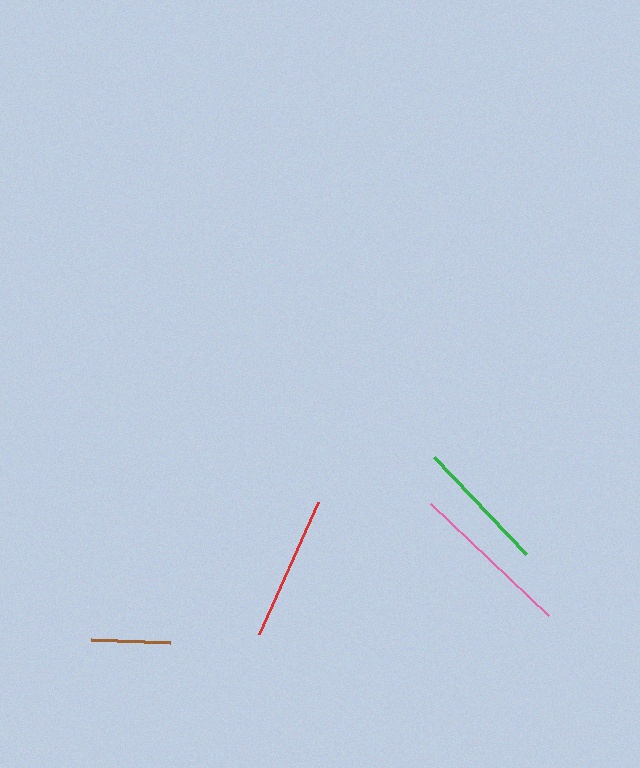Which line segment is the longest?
The pink line is the longest at approximately 161 pixels.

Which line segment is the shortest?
The brown line is the shortest at approximately 80 pixels.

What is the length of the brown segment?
The brown segment is approximately 80 pixels long.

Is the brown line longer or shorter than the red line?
The red line is longer than the brown line.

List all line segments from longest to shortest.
From longest to shortest: pink, red, green, brown.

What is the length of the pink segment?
The pink segment is approximately 161 pixels long.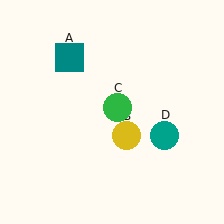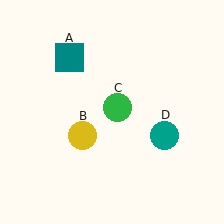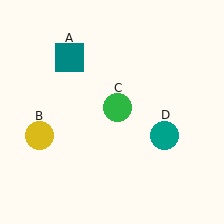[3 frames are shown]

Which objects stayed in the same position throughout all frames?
Teal square (object A) and green circle (object C) and teal circle (object D) remained stationary.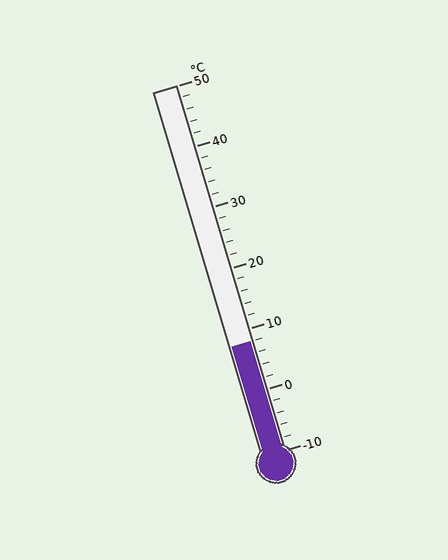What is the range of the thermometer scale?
The thermometer scale ranges from -10°C to 50°C.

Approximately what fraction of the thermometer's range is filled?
The thermometer is filled to approximately 30% of its range.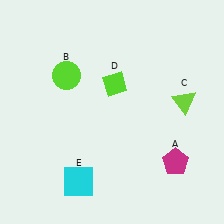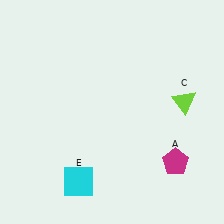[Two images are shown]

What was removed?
The lime circle (B), the lime diamond (D) were removed in Image 2.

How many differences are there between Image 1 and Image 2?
There are 2 differences between the two images.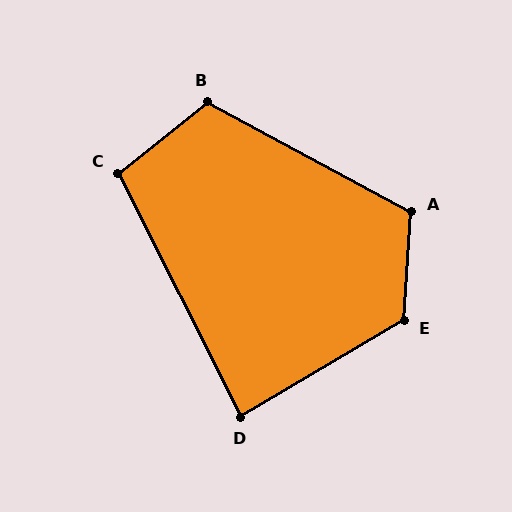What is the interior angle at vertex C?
Approximately 101 degrees (obtuse).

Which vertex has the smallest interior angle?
D, at approximately 86 degrees.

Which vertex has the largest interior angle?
E, at approximately 124 degrees.